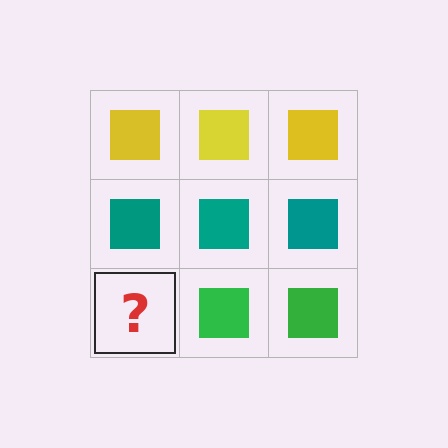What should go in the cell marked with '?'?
The missing cell should contain a green square.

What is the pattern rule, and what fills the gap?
The rule is that each row has a consistent color. The gap should be filled with a green square.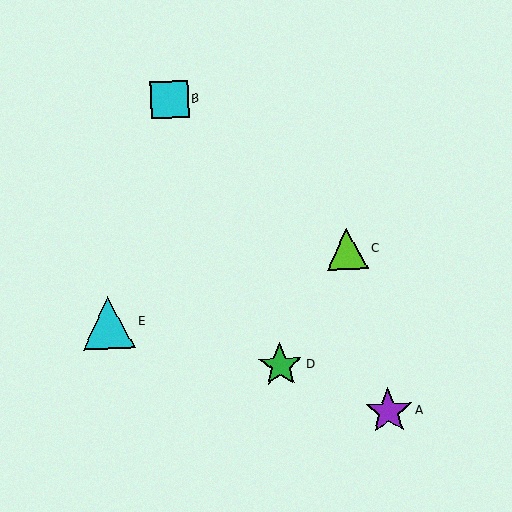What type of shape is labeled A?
Shape A is a purple star.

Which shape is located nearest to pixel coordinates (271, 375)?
The green star (labeled D) at (280, 365) is nearest to that location.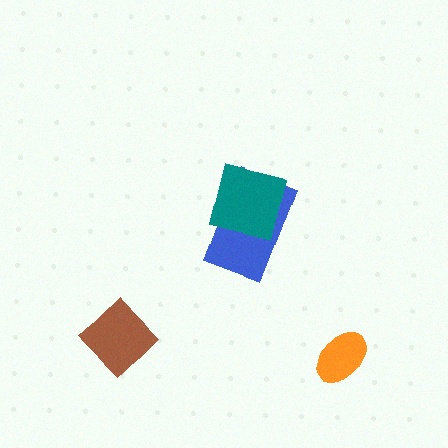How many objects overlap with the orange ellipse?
0 objects overlap with the orange ellipse.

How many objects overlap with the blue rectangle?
1 object overlaps with the blue rectangle.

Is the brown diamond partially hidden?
No, no other shape covers it.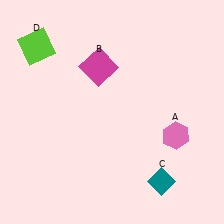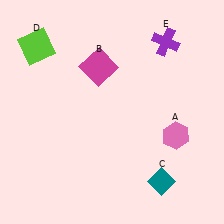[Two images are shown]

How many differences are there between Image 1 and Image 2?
There is 1 difference between the two images.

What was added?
A purple cross (E) was added in Image 2.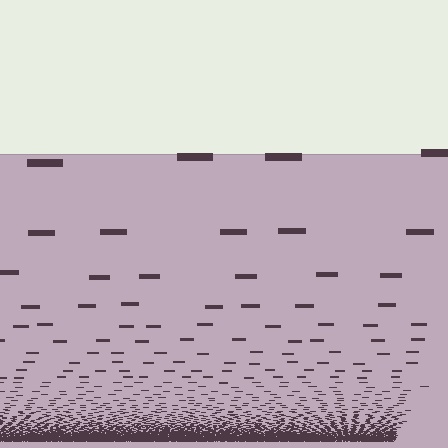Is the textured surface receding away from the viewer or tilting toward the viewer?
The surface appears to tilt toward the viewer. Texture elements get larger and sparser toward the top.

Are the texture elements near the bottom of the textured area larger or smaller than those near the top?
Smaller. The gradient is inverted — elements near the bottom are smaller and denser.